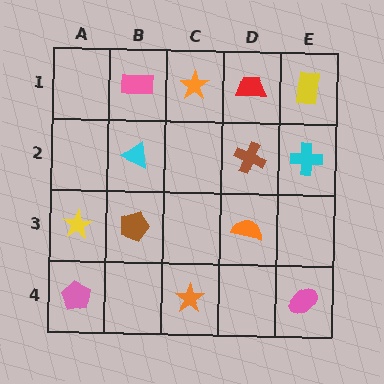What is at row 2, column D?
A brown cross.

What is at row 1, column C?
An orange star.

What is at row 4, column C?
An orange star.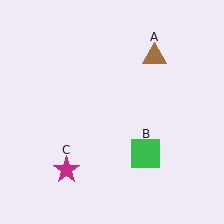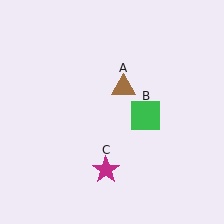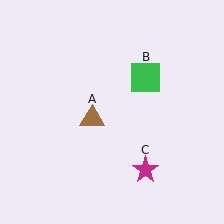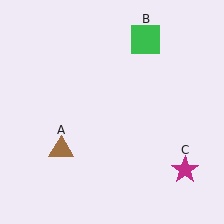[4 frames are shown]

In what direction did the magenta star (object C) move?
The magenta star (object C) moved right.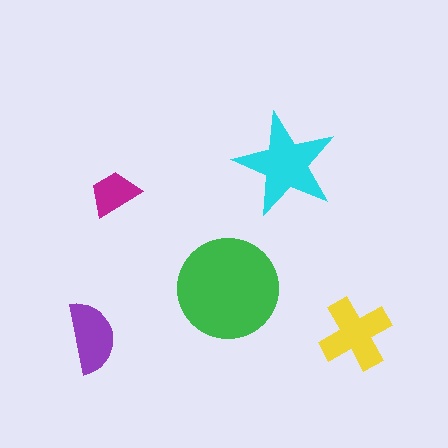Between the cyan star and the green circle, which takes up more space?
The green circle.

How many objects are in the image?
There are 5 objects in the image.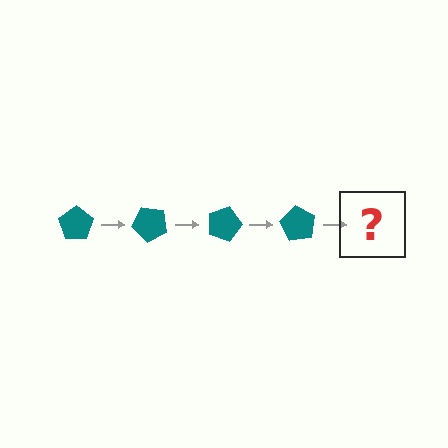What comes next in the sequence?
The next element should be a teal pentagon rotated 180 degrees.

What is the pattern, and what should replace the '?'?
The pattern is that the pentagon rotates 45 degrees each step. The '?' should be a teal pentagon rotated 180 degrees.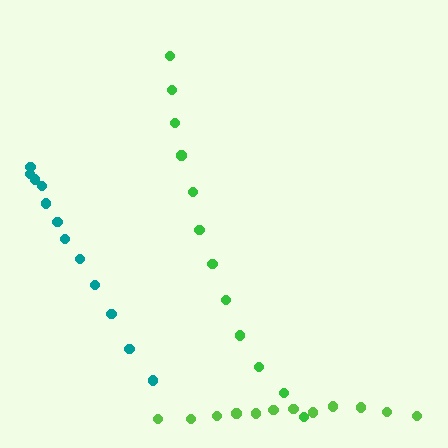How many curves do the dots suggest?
There are 3 distinct paths.